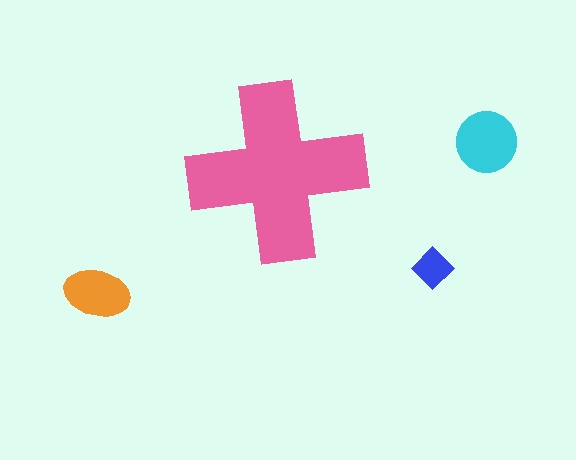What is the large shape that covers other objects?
A pink cross.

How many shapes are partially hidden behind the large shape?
0 shapes are partially hidden.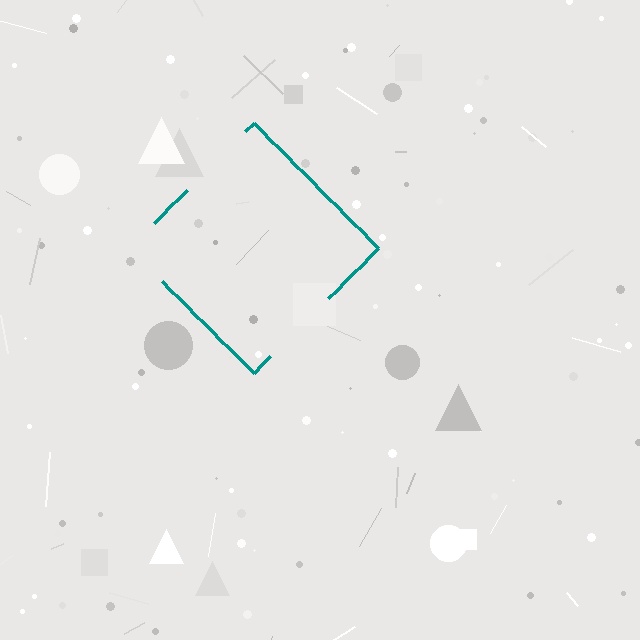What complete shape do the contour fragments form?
The contour fragments form a diamond.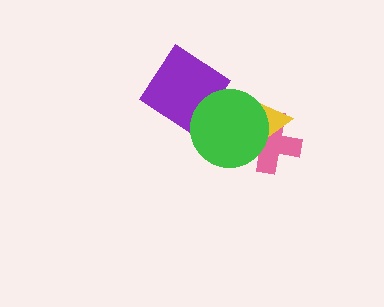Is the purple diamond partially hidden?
Yes, it is partially covered by another shape.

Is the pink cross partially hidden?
Yes, it is partially covered by another shape.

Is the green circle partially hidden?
No, no other shape covers it.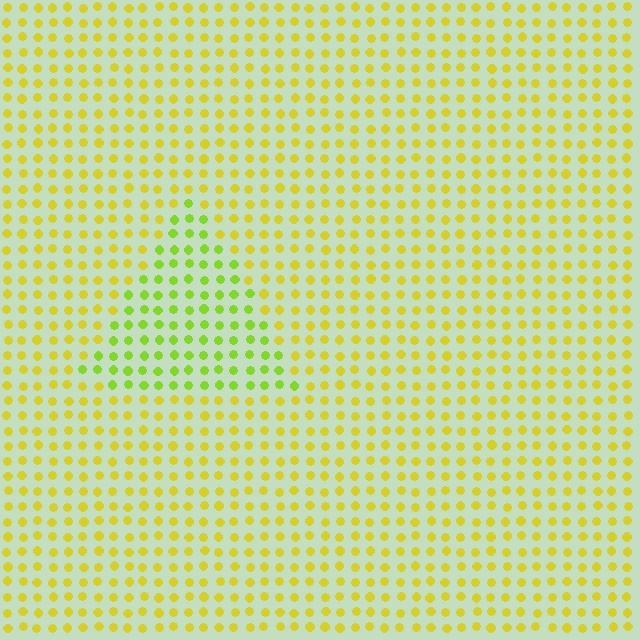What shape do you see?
I see a triangle.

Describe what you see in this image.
The image is filled with small yellow elements in a uniform arrangement. A triangle-shaped region is visible where the elements are tinted to a slightly different hue, forming a subtle color boundary.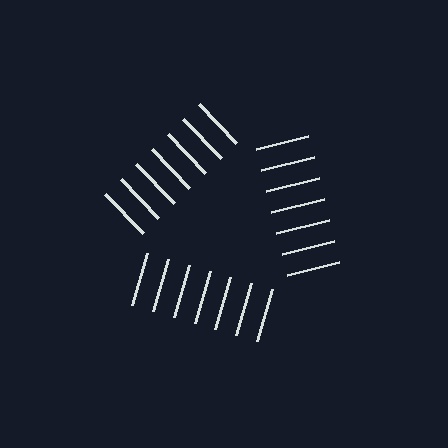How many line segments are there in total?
21 — 7 along each of the 3 edges.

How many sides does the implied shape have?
3 sides — the line-ends trace a triangle.